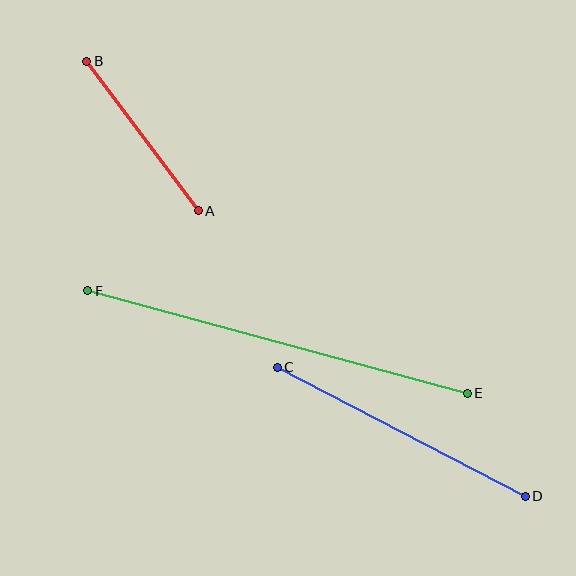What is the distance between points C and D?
The distance is approximately 280 pixels.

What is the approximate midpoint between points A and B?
The midpoint is at approximately (143, 136) pixels.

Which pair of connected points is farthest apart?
Points E and F are farthest apart.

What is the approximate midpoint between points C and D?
The midpoint is at approximately (401, 432) pixels.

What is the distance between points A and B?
The distance is approximately 187 pixels.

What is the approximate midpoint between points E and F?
The midpoint is at approximately (277, 342) pixels.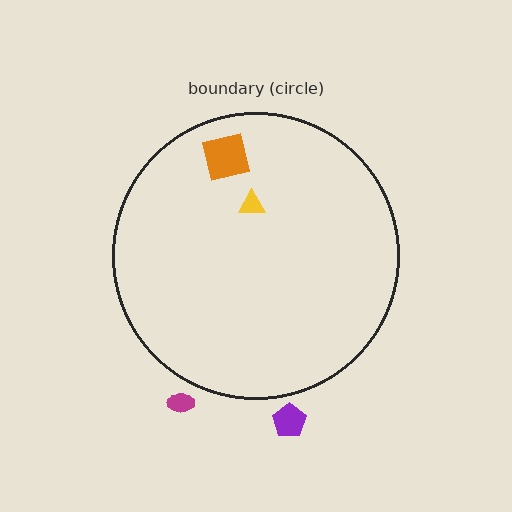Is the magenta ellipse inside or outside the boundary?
Outside.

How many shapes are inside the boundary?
2 inside, 2 outside.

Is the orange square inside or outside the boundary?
Inside.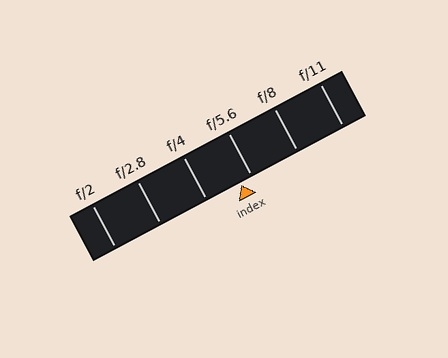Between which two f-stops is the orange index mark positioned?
The index mark is between f/4 and f/5.6.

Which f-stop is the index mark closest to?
The index mark is closest to f/5.6.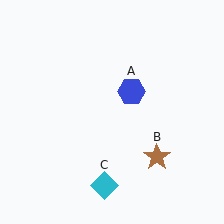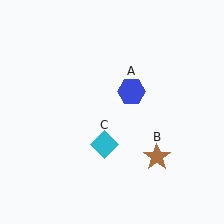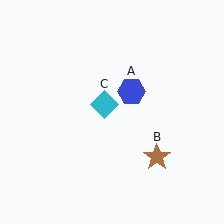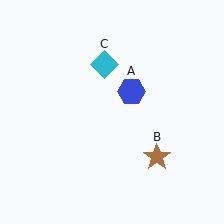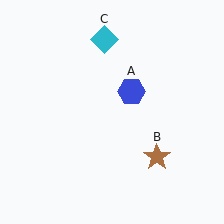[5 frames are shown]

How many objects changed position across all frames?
1 object changed position: cyan diamond (object C).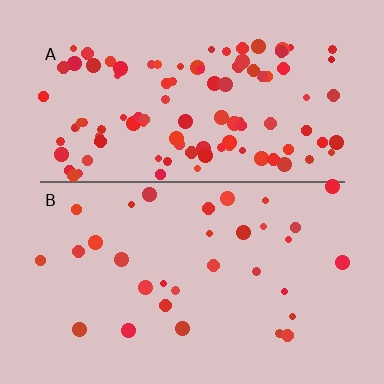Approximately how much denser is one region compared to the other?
Approximately 3.2× — region A over region B.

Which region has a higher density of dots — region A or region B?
A (the top).